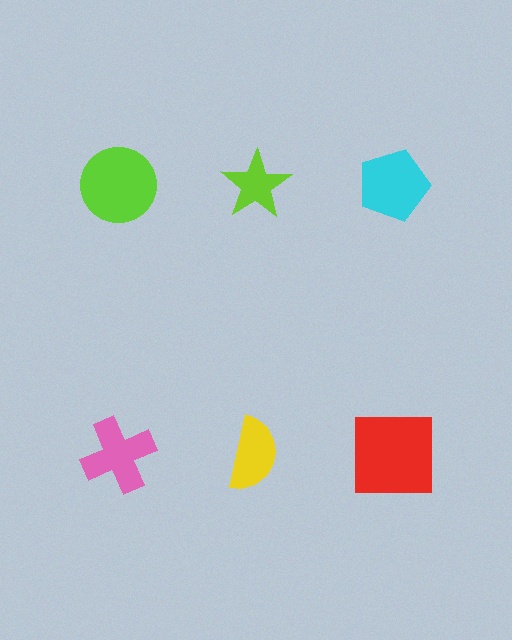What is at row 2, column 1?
A pink cross.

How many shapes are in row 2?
3 shapes.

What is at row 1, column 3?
A cyan pentagon.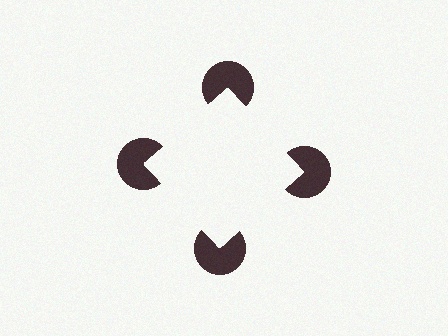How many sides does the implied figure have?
4 sides.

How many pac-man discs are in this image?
There are 4 — one at each vertex of the illusory square.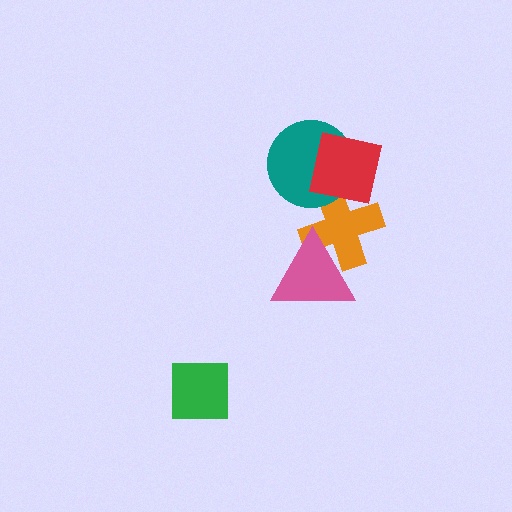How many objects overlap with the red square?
2 objects overlap with the red square.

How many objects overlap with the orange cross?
3 objects overlap with the orange cross.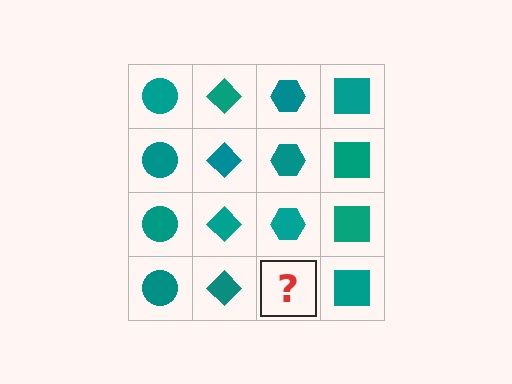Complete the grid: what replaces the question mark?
The question mark should be replaced with a teal hexagon.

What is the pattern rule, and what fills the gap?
The rule is that each column has a consistent shape. The gap should be filled with a teal hexagon.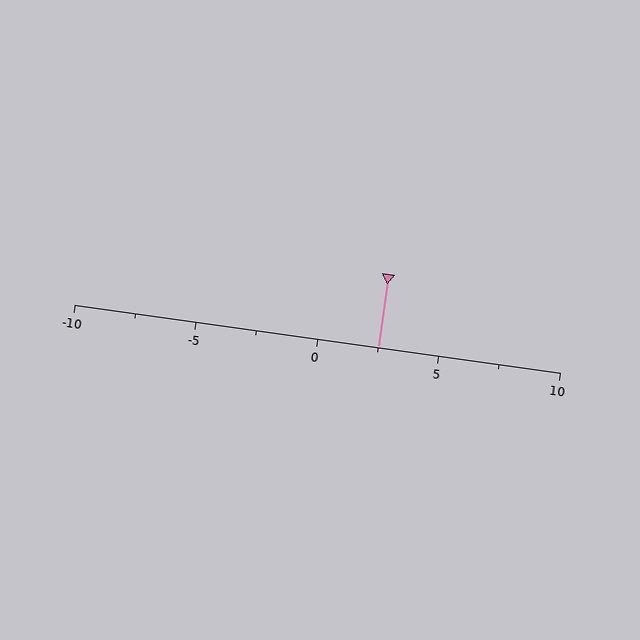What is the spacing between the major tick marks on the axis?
The major ticks are spaced 5 apart.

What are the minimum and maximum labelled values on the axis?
The axis runs from -10 to 10.